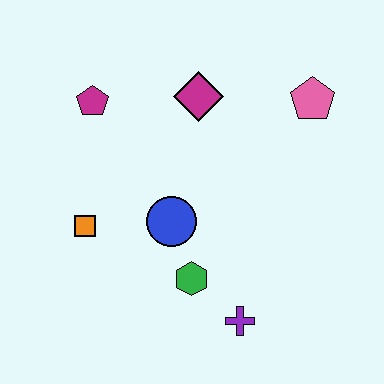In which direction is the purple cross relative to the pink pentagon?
The purple cross is below the pink pentagon.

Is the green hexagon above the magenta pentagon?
No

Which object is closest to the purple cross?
The green hexagon is closest to the purple cross.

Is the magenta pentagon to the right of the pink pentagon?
No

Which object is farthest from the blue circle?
The pink pentagon is farthest from the blue circle.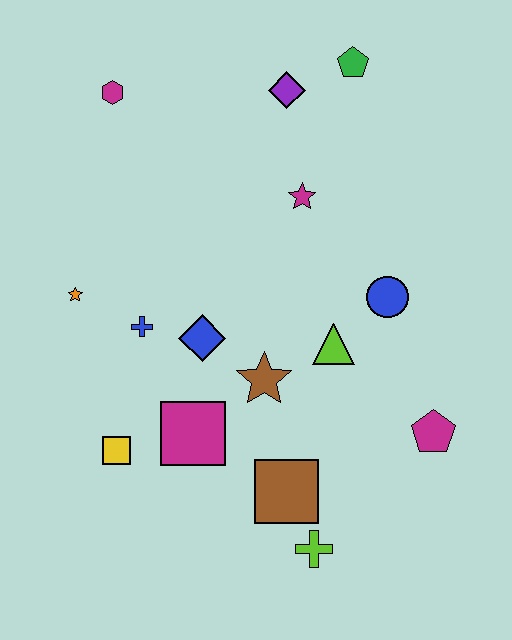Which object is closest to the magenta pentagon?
The lime triangle is closest to the magenta pentagon.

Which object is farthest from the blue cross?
The green pentagon is farthest from the blue cross.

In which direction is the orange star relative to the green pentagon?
The orange star is to the left of the green pentagon.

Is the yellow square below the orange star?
Yes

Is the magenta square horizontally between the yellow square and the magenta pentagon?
Yes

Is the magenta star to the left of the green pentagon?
Yes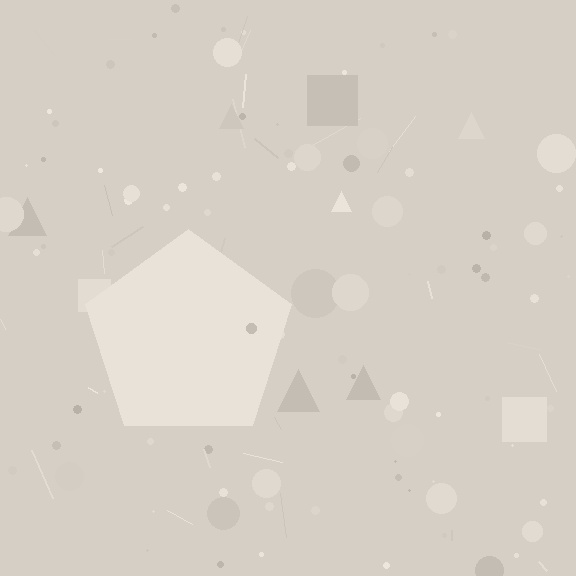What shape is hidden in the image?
A pentagon is hidden in the image.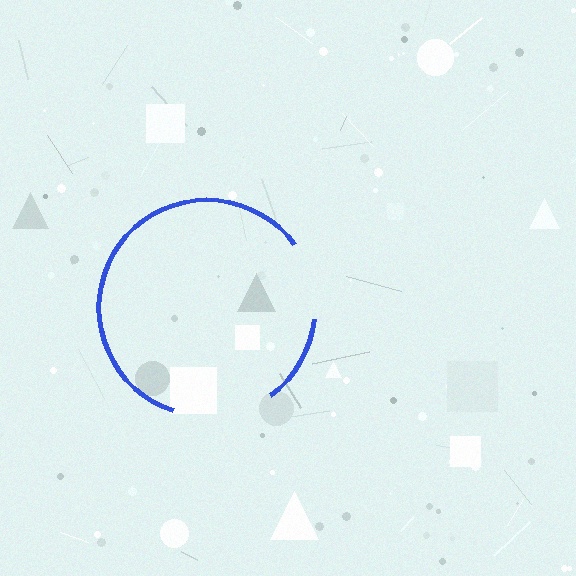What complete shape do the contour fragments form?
The contour fragments form a circle.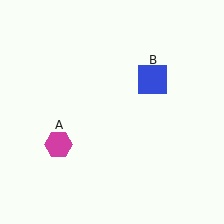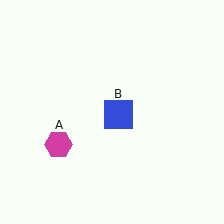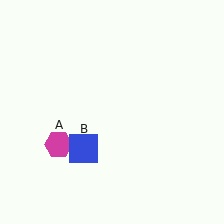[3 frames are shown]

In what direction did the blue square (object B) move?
The blue square (object B) moved down and to the left.